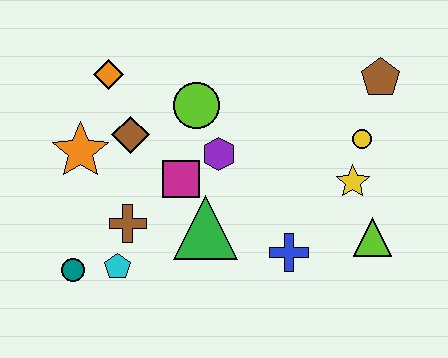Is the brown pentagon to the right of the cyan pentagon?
Yes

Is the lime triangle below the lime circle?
Yes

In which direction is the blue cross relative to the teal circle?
The blue cross is to the right of the teal circle.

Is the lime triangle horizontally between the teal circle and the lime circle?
No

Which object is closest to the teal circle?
The cyan pentagon is closest to the teal circle.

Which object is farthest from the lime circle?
The lime triangle is farthest from the lime circle.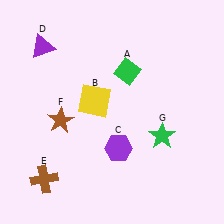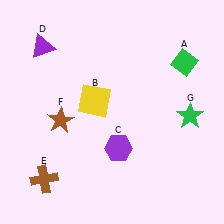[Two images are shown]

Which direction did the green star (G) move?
The green star (G) moved right.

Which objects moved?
The objects that moved are: the green diamond (A), the green star (G).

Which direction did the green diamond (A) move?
The green diamond (A) moved right.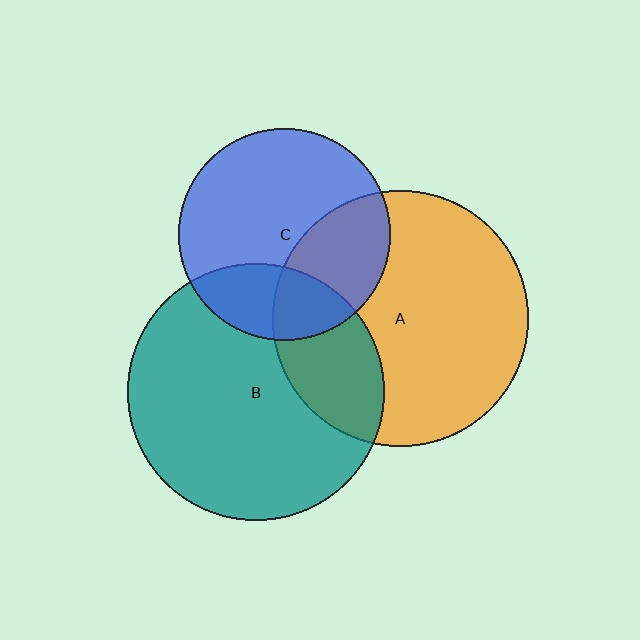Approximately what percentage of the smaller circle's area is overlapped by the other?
Approximately 25%.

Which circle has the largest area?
Circle B (teal).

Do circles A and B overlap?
Yes.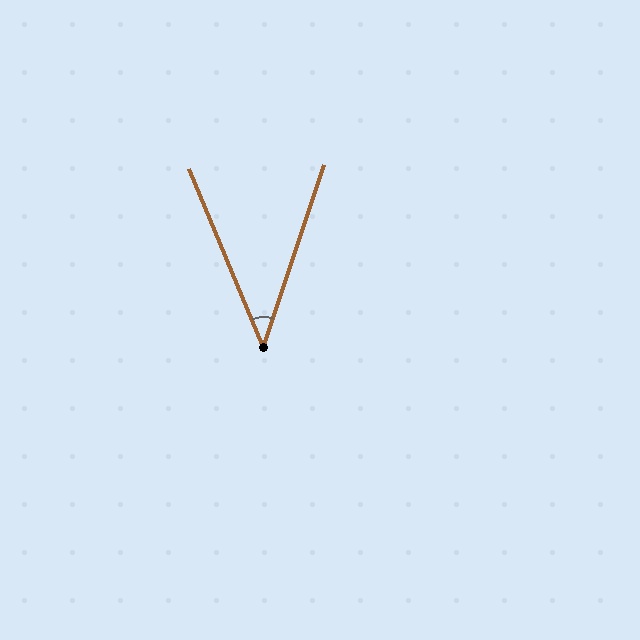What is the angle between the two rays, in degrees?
Approximately 41 degrees.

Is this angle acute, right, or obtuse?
It is acute.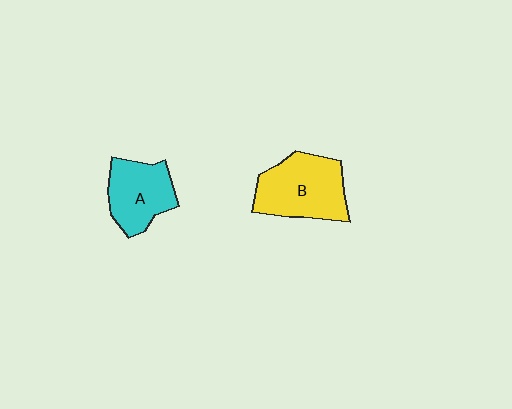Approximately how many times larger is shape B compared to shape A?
Approximately 1.3 times.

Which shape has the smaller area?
Shape A (cyan).